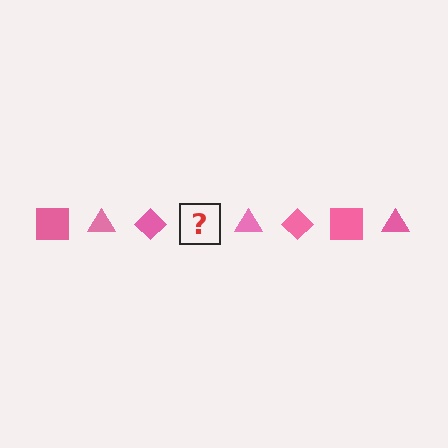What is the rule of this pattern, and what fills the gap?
The rule is that the pattern cycles through square, triangle, diamond shapes in pink. The gap should be filled with a pink square.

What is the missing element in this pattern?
The missing element is a pink square.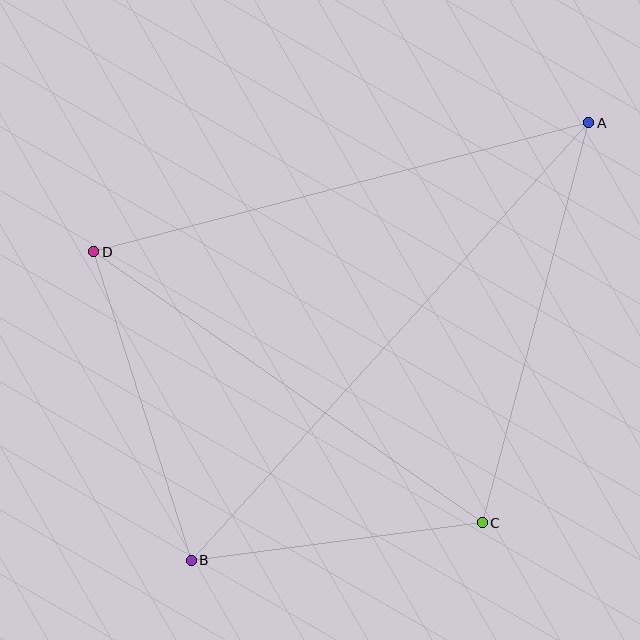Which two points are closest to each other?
Points B and C are closest to each other.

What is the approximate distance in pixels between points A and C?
The distance between A and C is approximately 414 pixels.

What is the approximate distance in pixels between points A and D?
The distance between A and D is approximately 512 pixels.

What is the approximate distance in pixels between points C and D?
The distance between C and D is approximately 474 pixels.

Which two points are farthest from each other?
Points A and B are farthest from each other.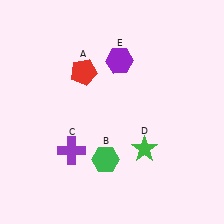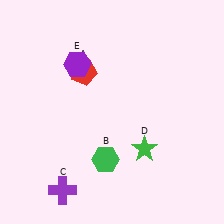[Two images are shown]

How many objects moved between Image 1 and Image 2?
2 objects moved between the two images.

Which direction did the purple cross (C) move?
The purple cross (C) moved down.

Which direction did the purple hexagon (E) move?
The purple hexagon (E) moved left.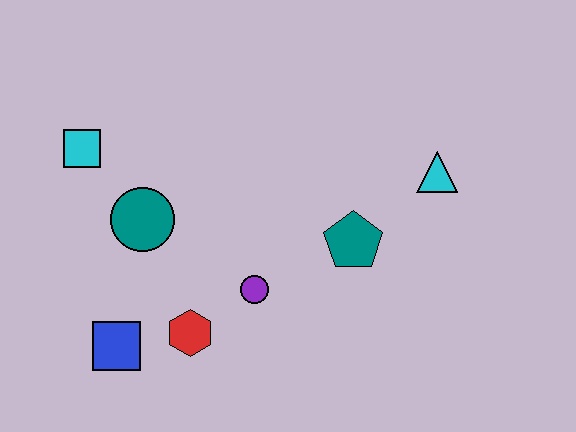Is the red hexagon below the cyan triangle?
Yes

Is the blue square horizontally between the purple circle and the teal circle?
No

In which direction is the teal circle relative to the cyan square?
The teal circle is below the cyan square.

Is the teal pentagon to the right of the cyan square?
Yes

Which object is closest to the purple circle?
The red hexagon is closest to the purple circle.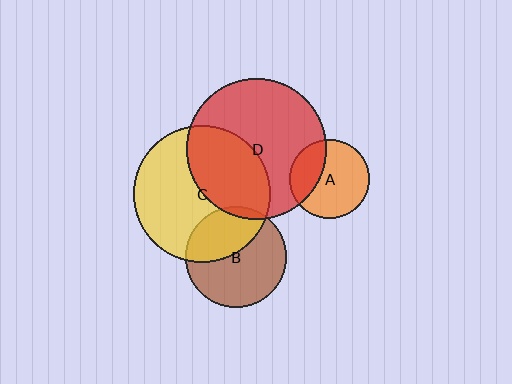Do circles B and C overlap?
Yes.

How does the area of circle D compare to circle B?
Approximately 1.9 times.